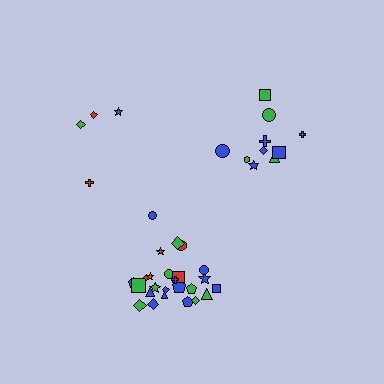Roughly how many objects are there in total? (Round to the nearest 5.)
Roughly 40 objects in total.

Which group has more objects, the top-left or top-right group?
The top-right group.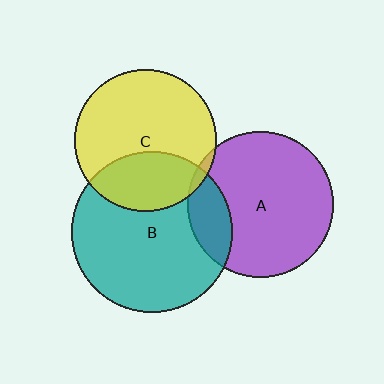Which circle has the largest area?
Circle B (teal).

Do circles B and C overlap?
Yes.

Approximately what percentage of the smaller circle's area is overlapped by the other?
Approximately 30%.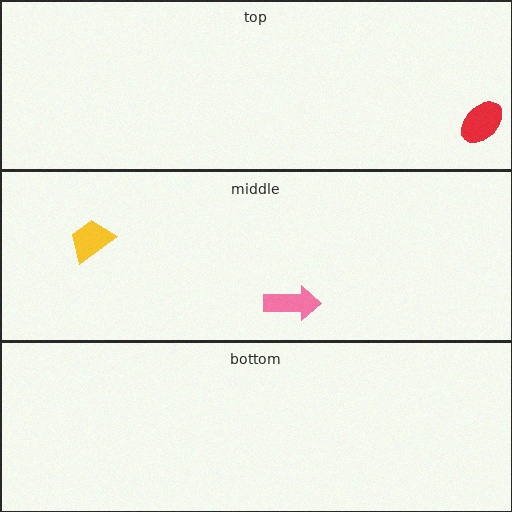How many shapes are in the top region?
1.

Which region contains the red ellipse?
The top region.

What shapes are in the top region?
The red ellipse.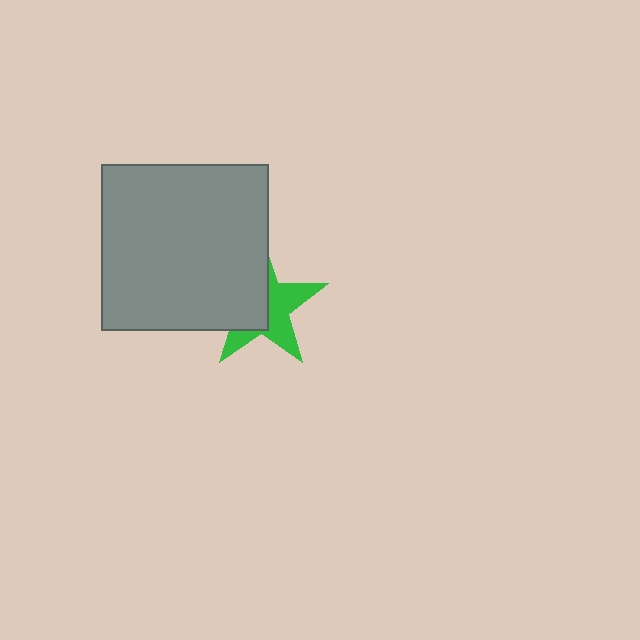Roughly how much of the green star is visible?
About half of it is visible (roughly 48%).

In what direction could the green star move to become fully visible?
The green star could move right. That would shift it out from behind the gray square entirely.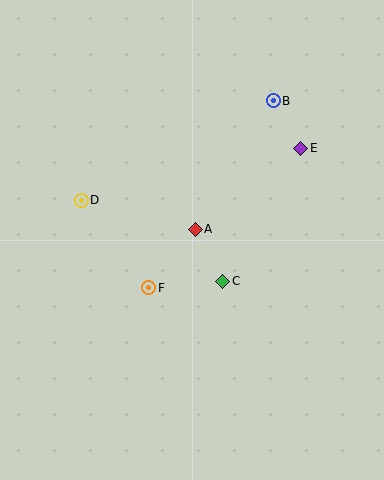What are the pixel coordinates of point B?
Point B is at (273, 101).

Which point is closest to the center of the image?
Point A at (195, 229) is closest to the center.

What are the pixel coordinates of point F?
Point F is at (149, 288).